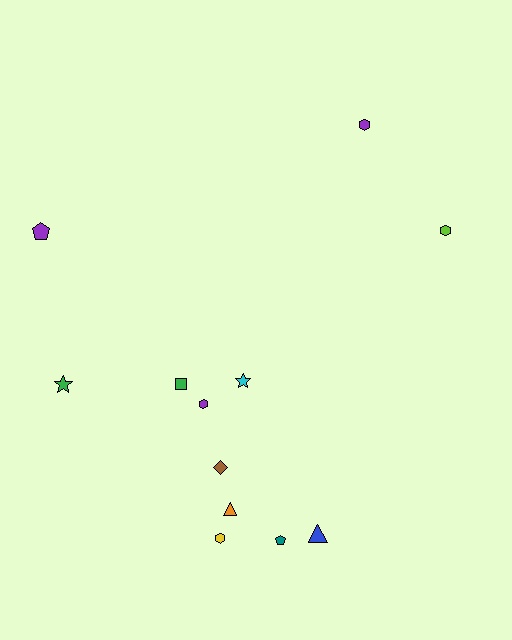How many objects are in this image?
There are 12 objects.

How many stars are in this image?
There are 2 stars.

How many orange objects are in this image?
There is 1 orange object.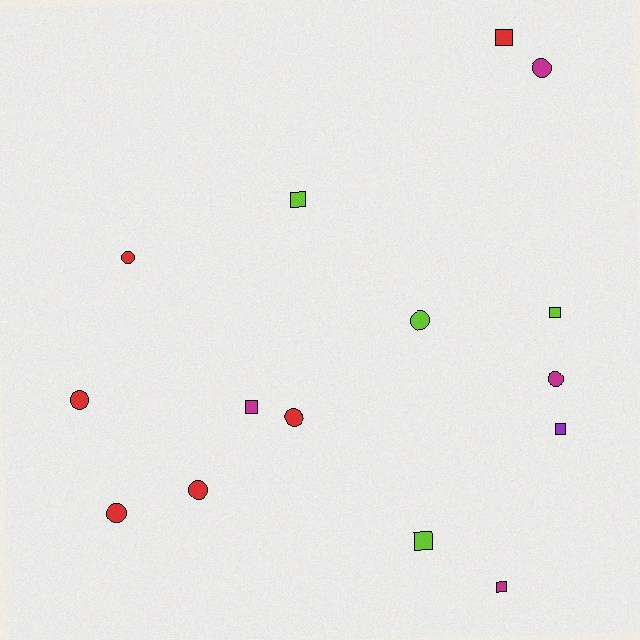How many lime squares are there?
There are 3 lime squares.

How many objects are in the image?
There are 15 objects.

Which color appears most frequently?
Red, with 6 objects.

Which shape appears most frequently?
Circle, with 8 objects.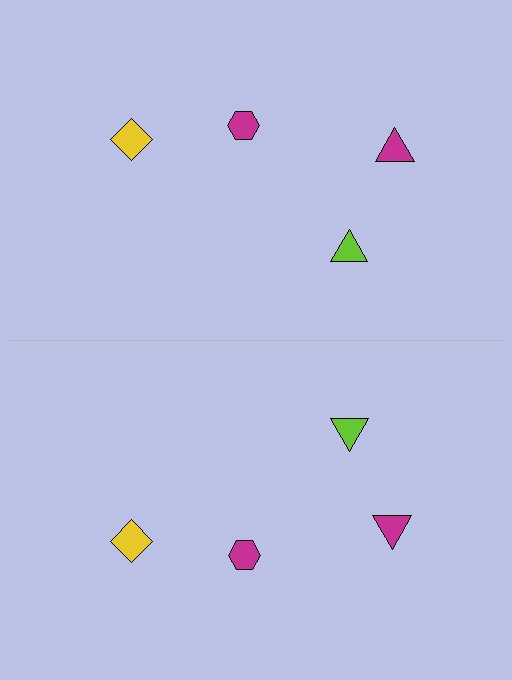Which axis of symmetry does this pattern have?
The pattern has a horizontal axis of symmetry running through the center of the image.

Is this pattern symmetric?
Yes, this pattern has bilateral (reflection) symmetry.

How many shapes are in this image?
There are 8 shapes in this image.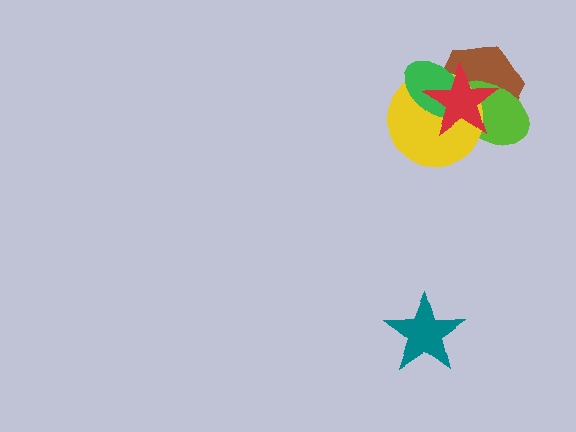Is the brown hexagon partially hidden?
Yes, it is partially covered by another shape.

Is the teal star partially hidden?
No, no other shape covers it.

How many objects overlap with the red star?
4 objects overlap with the red star.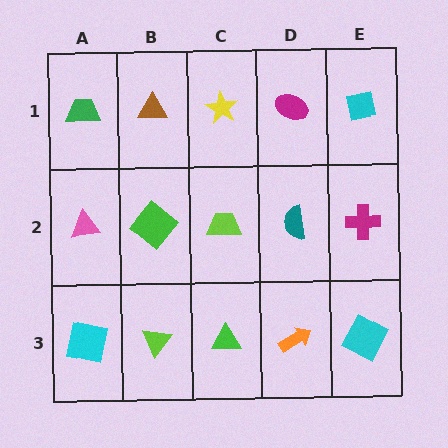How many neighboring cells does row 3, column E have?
2.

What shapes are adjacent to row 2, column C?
A yellow star (row 1, column C), a green triangle (row 3, column C), a green diamond (row 2, column B), a teal semicircle (row 2, column D).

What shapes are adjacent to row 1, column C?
A lime trapezoid (row 2, column C), a brown triangle (row 1, column B), a magenta ellipse (row 1, column D).